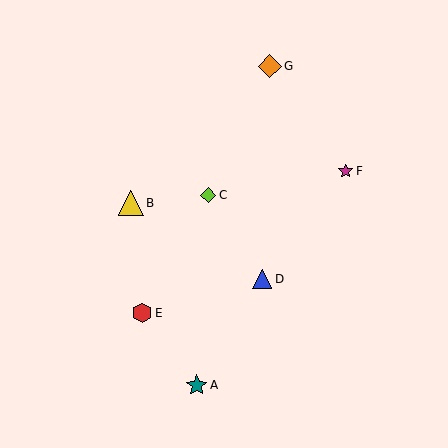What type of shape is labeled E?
Shape E is a red hexagon.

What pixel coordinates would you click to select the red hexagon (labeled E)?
Click at (142, 313) to select the red hexagon E.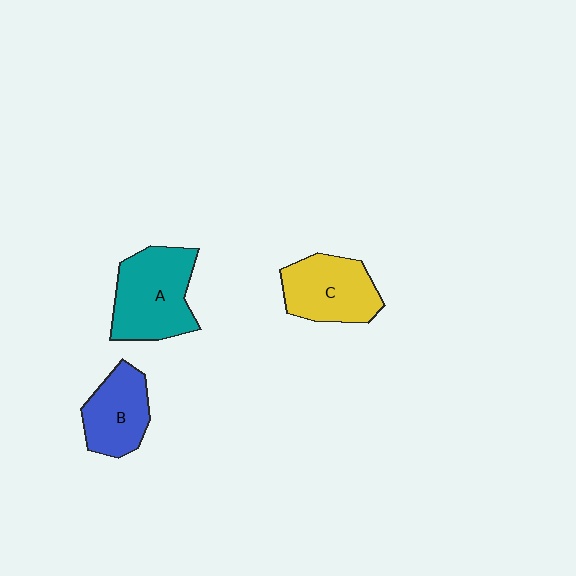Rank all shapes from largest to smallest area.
From largest to smallest: A (teal), C (yellow), B (blue).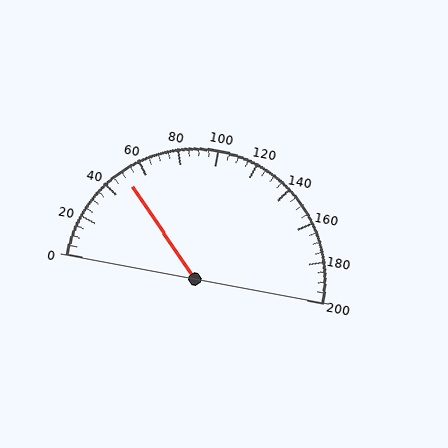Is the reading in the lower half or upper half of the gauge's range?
The reading is in the lower half of the range (0 to 200).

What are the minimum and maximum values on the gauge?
The gauge ranges from 0 to 200.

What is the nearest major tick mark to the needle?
The nearest major tick mark is 40.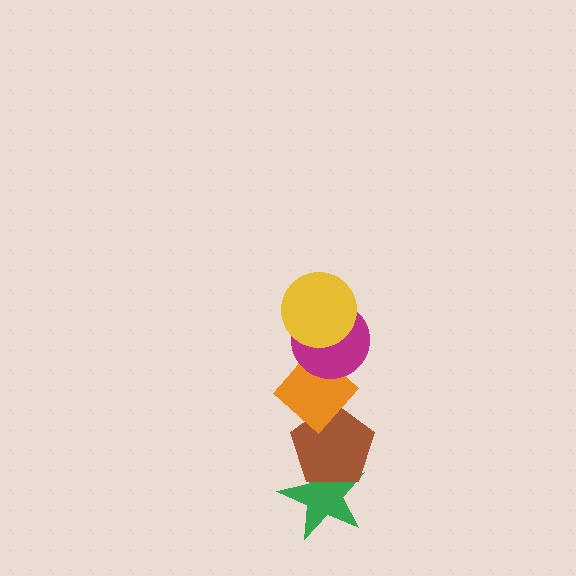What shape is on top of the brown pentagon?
The orange diamond is on top of the brown pentagon.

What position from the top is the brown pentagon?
The brown pentagon is 4th from the top.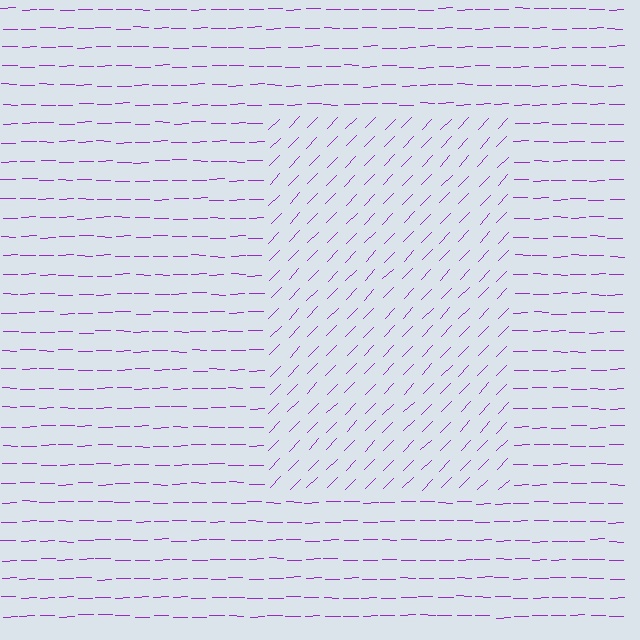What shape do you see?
I see a rectangle.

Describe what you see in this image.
The image is filled with small purple line segments. A rectangle region in the image has lines oriented differently from the surrounding lines, creating a visible texture boundary.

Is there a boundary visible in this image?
Yes, there is a texture boundary formed by a change in line orientation.